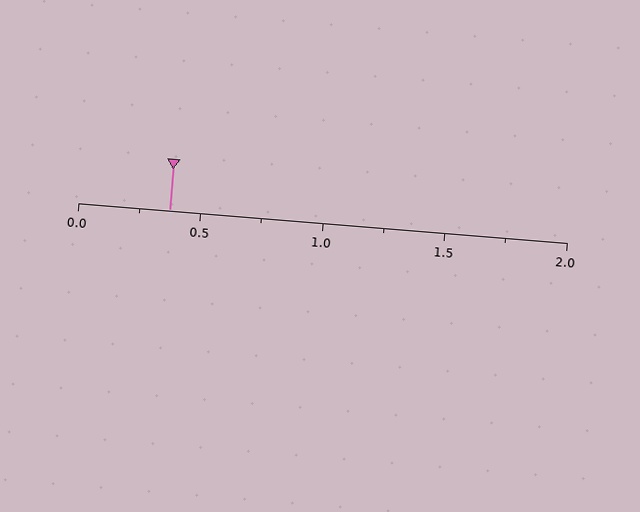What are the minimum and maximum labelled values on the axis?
The axis runs from 0.0 to 2.0.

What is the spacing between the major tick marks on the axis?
The major ticks are spaced 0.5 apart.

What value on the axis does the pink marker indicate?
The marker indicates approximately 0.38.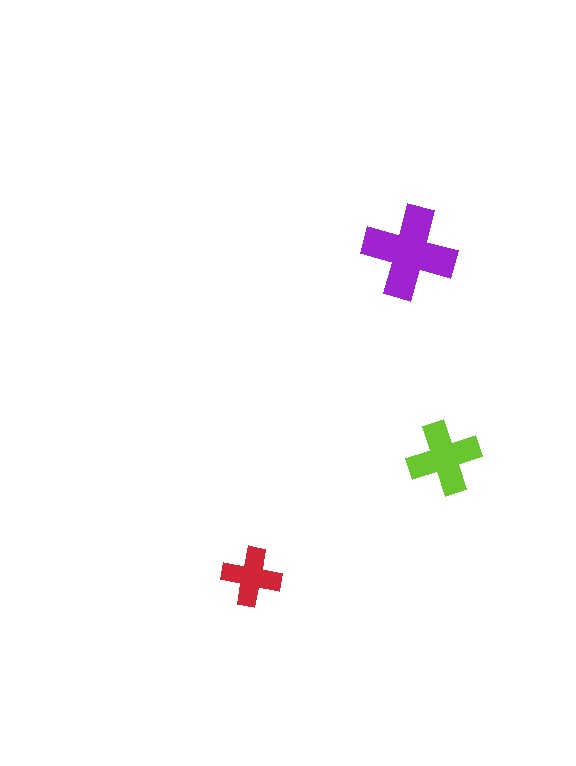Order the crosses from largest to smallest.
the purple one, the lime one, the red one.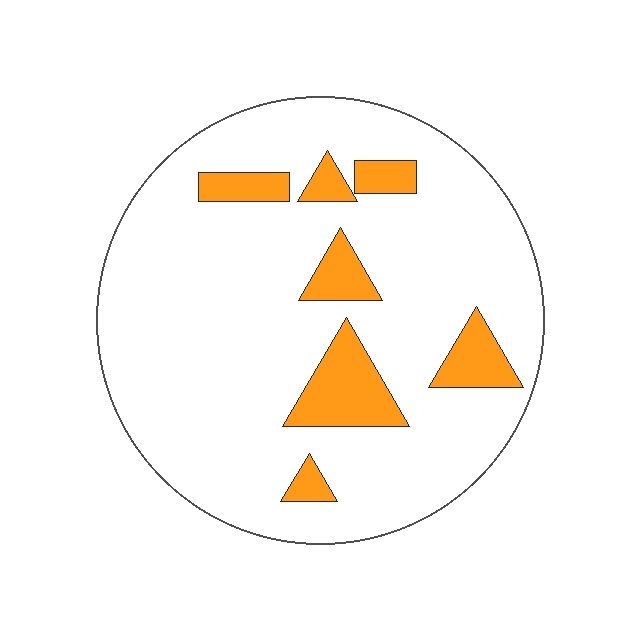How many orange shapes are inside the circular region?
7.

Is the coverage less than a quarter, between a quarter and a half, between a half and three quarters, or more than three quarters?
Less than a quarter.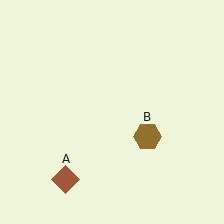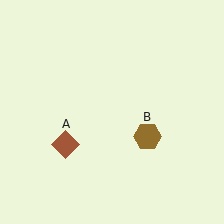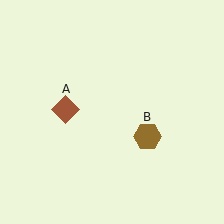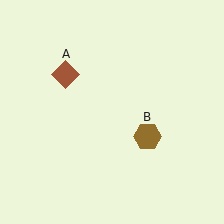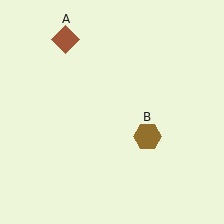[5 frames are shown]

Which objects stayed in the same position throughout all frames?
Brown hexagon (object B) remained stationary.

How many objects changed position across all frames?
1 object changed position: brown diamond (object A).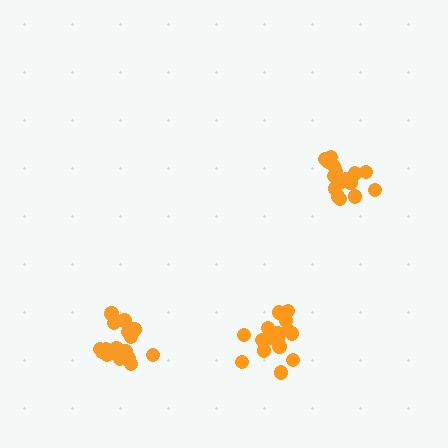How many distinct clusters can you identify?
There are 3 distinct clusters.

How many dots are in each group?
Group 1: 16 dots, Group 2: 17 dots, Group 3: 21 dots (54 total).